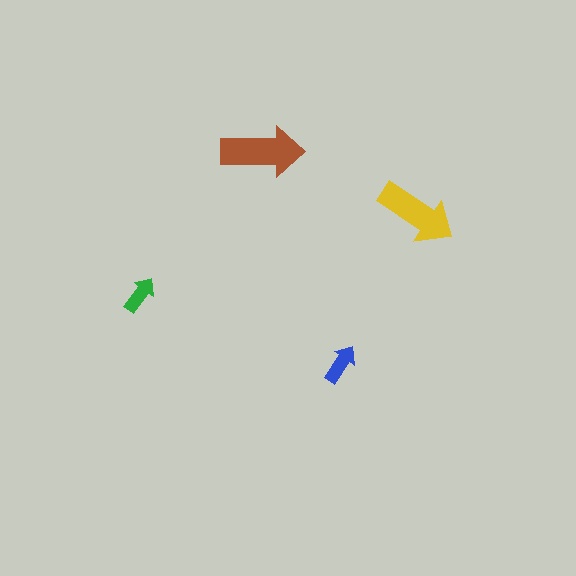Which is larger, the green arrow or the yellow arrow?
The yellow one.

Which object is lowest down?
The blue arrow is bottommost.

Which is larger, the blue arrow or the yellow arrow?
The yellow one.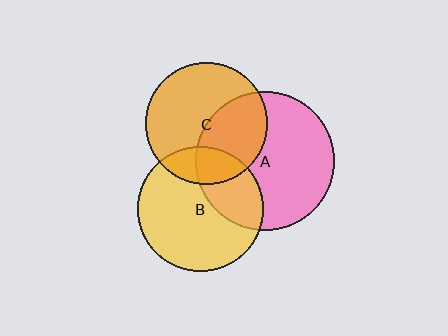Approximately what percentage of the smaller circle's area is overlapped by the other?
Approximately 40%.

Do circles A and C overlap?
Yes.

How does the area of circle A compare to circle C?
Approximately 1.3 times.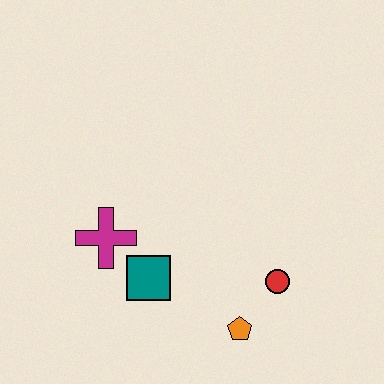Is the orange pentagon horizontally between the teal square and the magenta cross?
No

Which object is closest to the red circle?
The orange pentagon is closest to the red circle.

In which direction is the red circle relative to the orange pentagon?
The red circle is above the orange pentagon.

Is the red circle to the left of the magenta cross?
No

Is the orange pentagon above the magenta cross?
No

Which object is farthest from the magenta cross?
The red circle is farthest from the magenta cross.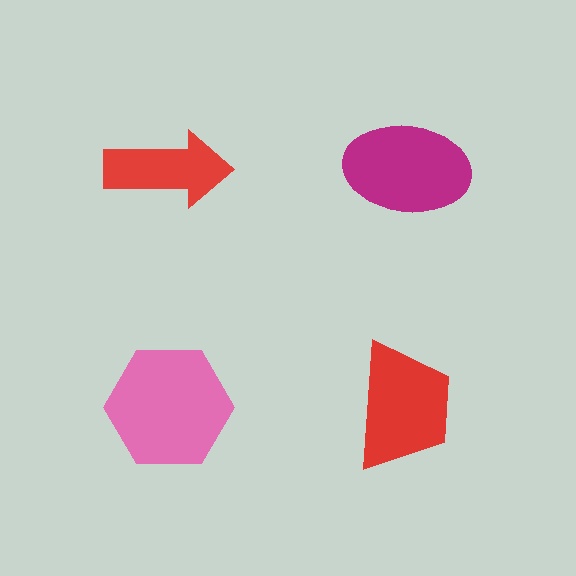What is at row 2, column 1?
A pink hexagon.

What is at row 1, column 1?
A red arrow.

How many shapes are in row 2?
2 shapes.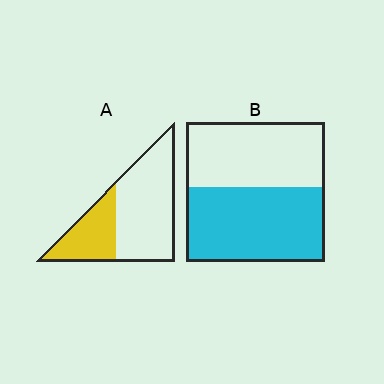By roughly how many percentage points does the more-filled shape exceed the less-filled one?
By roughly 20 percentage points (B over A).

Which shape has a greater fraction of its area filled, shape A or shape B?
Shape B.